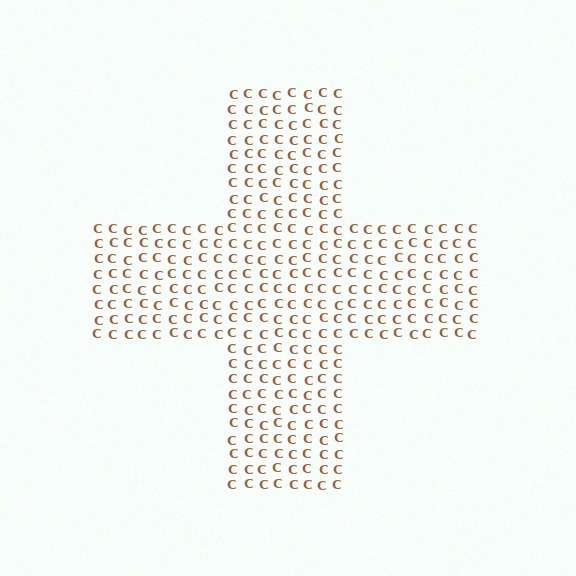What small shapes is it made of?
It is made of small letter C's.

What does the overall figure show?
The overall figure shows a cross.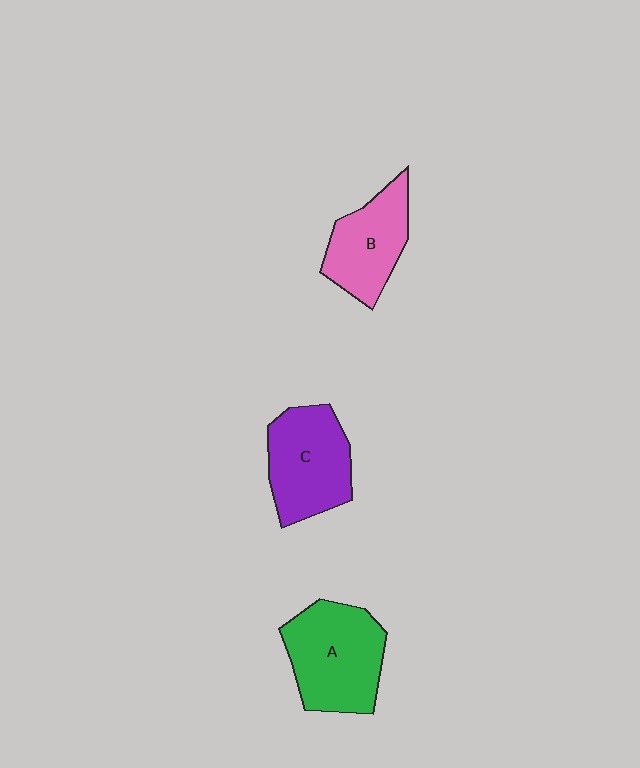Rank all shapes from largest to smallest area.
From largest to smallest: A (green), C (purple), B (pink).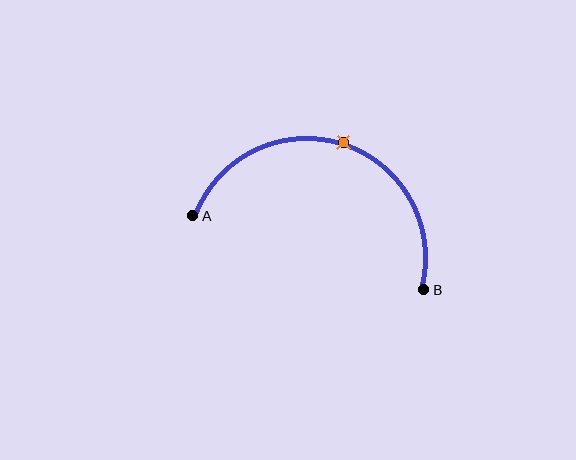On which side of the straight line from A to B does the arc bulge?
The arc bulges above the straight line connecting A and B.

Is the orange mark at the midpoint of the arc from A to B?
Yes. The orange mark lies on the arc at equal arc-length from both A and B — it is the arc midpoint.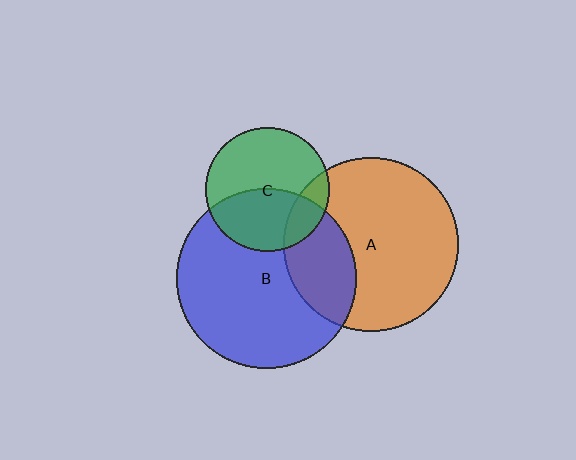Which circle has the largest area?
Circle B (blue).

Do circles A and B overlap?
Yes.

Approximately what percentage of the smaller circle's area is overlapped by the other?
Approximately 25%.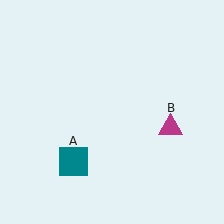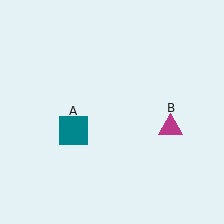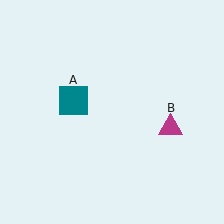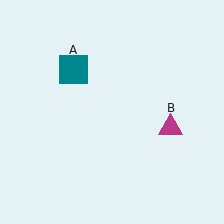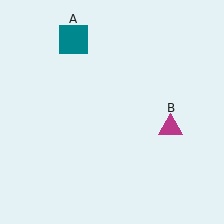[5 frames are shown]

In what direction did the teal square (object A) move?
The teal square (object A) moved up.